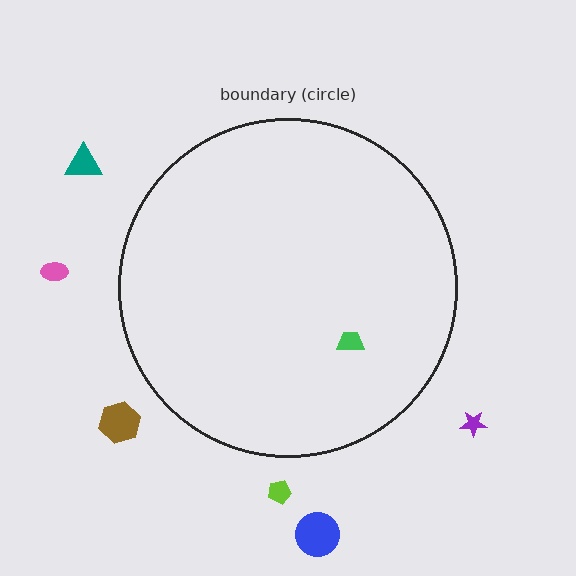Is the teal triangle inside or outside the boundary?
Outside.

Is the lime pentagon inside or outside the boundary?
Outside.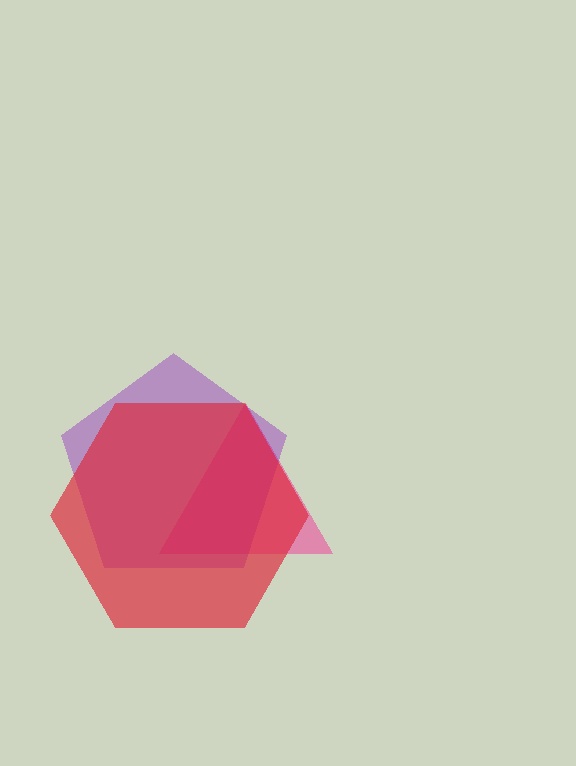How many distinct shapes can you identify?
There are 3 distinct shapes: a pink triangle, a purple pentagon, a red hexagon.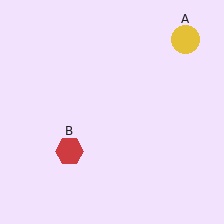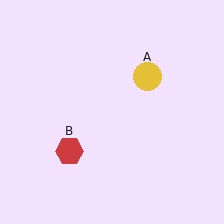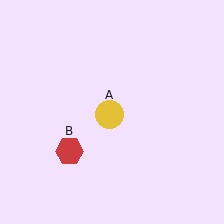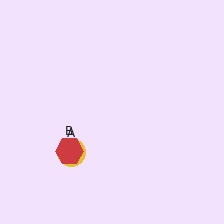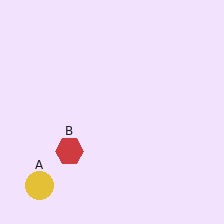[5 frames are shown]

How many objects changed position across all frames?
1 object changed position: yellow circle (object A).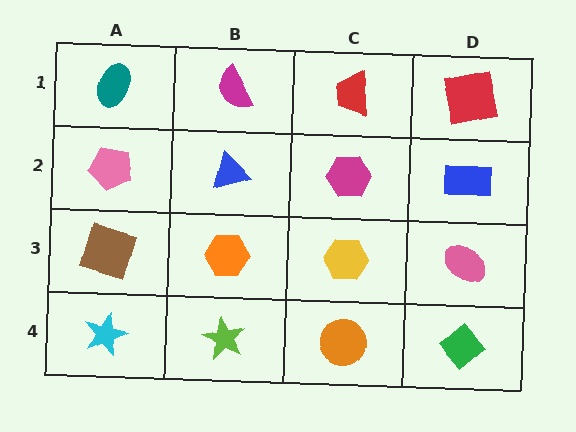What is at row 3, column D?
A pink ellipse.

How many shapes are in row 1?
4 shapes.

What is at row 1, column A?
A teal ellipse.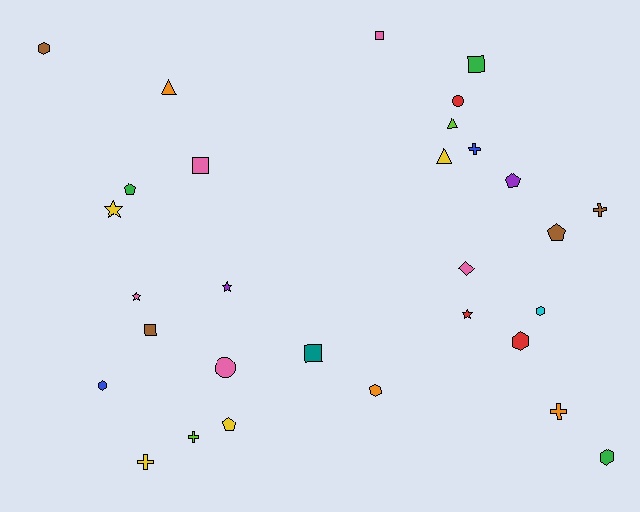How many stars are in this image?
There are 4 stars.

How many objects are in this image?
There are 30 objects.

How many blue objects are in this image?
There are 2 blue objects.